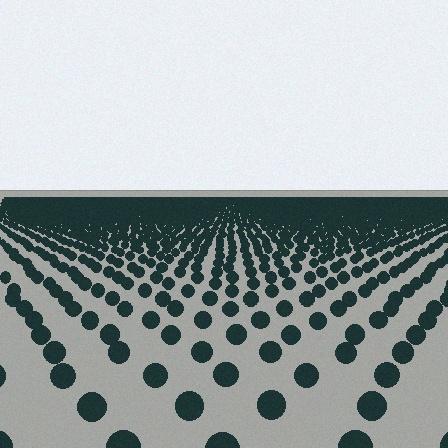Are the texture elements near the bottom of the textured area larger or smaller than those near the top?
Larger. Near the bottom, elements are closer to the viewer and appear at a bigger on-screen size.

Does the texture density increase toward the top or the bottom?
Density increases toward the top.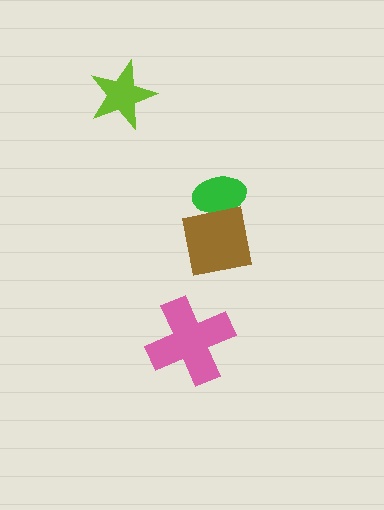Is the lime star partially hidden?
No, no other shape covers it.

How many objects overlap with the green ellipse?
1 object overlaps with the green ellipse.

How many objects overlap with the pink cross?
0 objects overlap with the pink cross.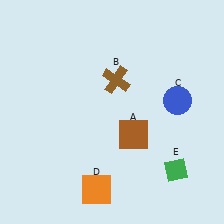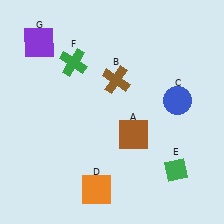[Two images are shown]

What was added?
A green cross (F), a purple square (G) were added in Image 2.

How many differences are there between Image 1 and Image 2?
There are 2 differences between the two images.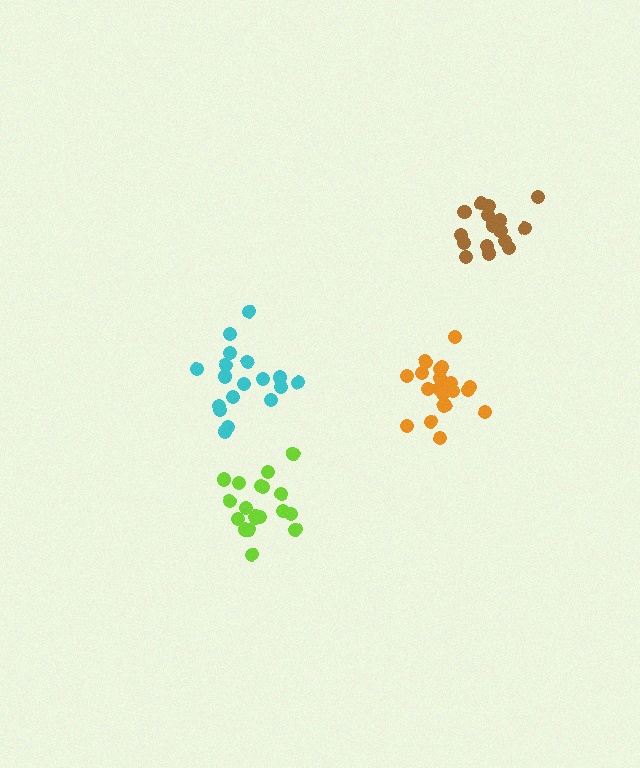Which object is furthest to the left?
The cyan cluster is leftmost.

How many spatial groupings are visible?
There are 4 spatial groupings.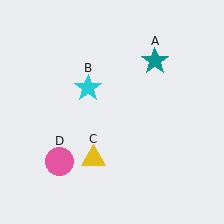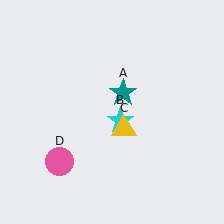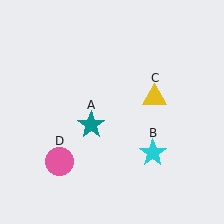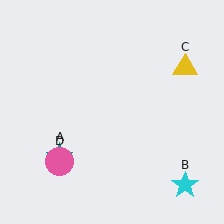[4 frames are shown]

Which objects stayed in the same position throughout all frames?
Pink circle (object D) remained stationary.